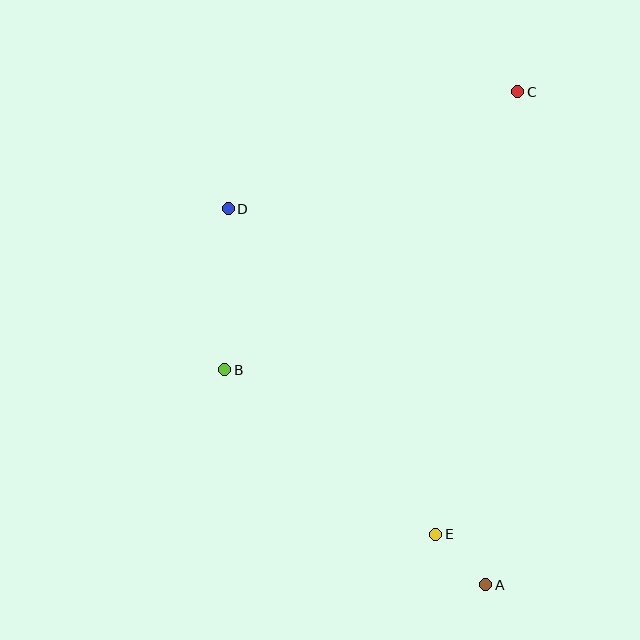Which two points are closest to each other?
Points A and E are closest to each other.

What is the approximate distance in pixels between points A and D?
The distance between A and D is approximately 456 pixels.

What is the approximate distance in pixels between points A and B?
The distance between A and B is approximately 338 pixels.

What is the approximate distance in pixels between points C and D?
The distance between C and D is approximately 312 pixels.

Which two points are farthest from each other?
Points A and C are farthest from each other.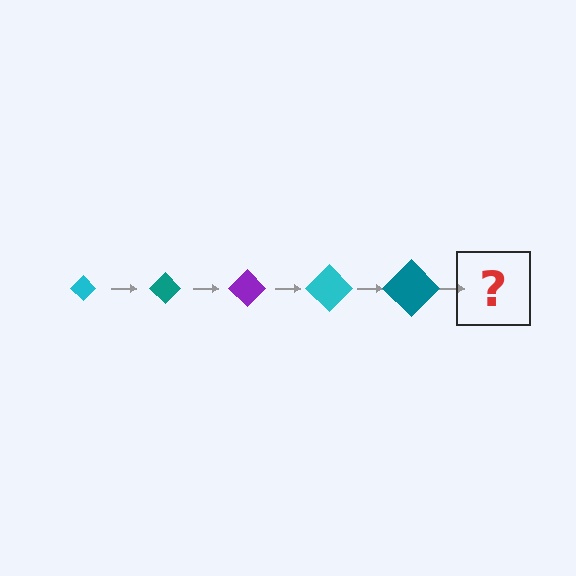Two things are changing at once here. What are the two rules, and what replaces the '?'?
The two rules are that the diamond grows larger each step and the color cycles through cyan, teal, and purple. The '?' should be a purple diamond, larger than the previous one.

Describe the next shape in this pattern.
It should be a purple diamond, larger than the previous one.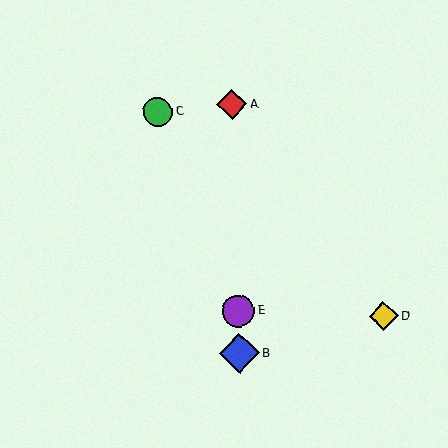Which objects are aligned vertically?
Objects A, B, E are aligned vertically.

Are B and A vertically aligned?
Yes, both are at x≈240.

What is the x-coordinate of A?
Object A is at x≈232.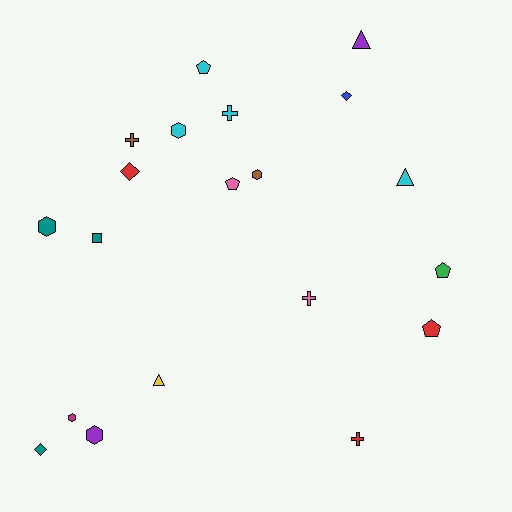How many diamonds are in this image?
There are 3 diamonds.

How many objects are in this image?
There are 20 objects.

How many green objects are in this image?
There is 1 green object.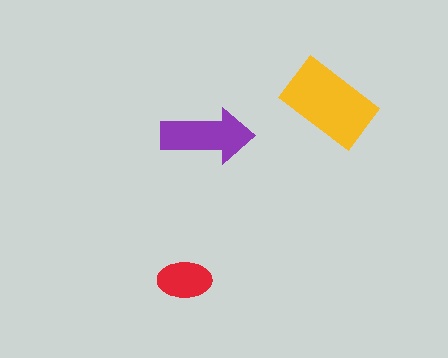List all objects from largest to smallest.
The yellow rectangle, the purple arrow, the red ellipse.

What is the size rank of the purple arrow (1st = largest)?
2nd.